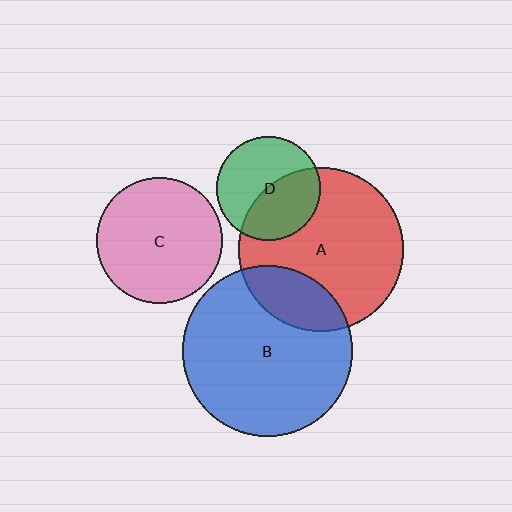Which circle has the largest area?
Circle B (blue).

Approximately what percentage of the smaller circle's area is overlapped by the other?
Approximately 45%.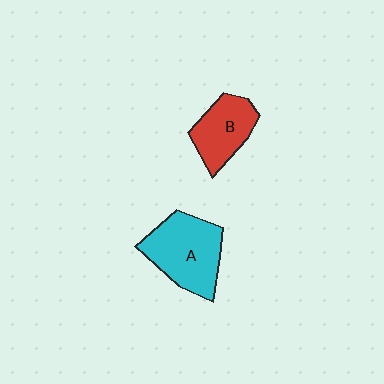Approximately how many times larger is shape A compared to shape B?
Approximately 1.4 times.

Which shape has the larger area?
Shape A (cyan).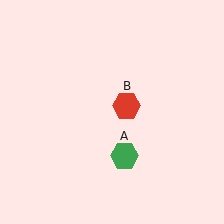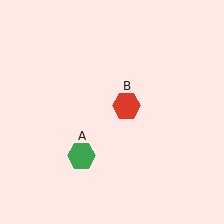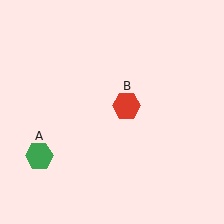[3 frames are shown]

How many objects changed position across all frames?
1 object changed position: green hexagon (object A).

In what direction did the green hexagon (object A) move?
The green hexagon (object A) moved left.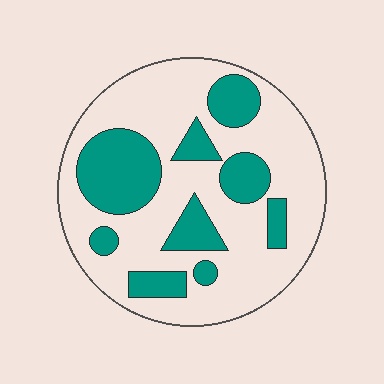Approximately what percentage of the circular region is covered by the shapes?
Approximately 30%.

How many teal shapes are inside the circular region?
9.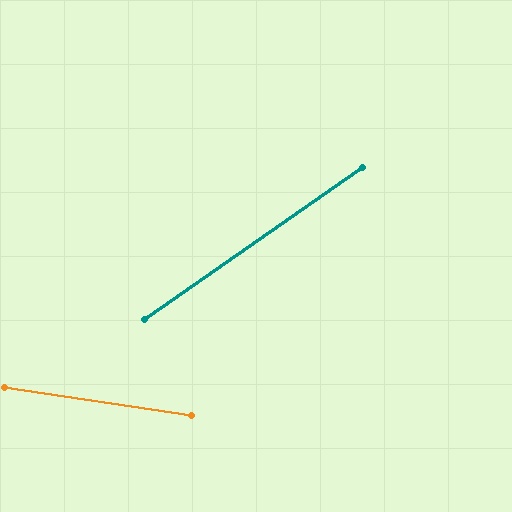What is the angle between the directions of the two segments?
Approximately 43 degrees.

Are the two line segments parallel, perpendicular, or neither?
Neither parallel nor perpendicular — they differ by about 43°.